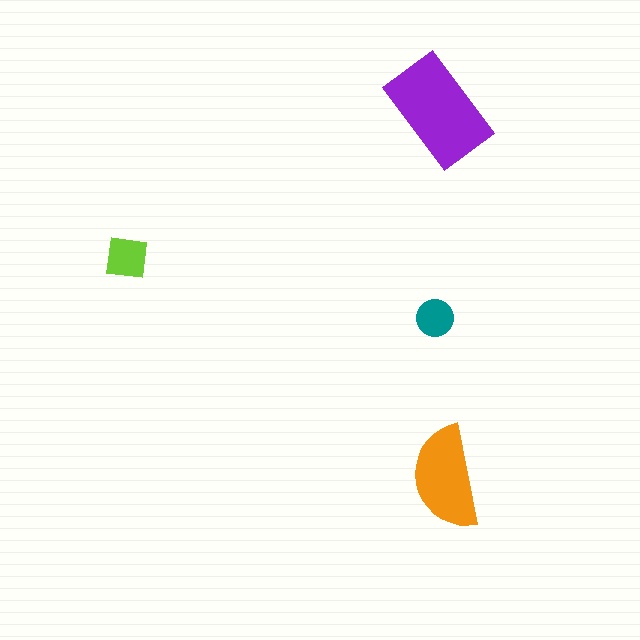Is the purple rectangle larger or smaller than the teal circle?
Larger.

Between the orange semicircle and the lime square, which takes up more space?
The orange semicircle.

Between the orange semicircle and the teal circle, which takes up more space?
The orange semicircle.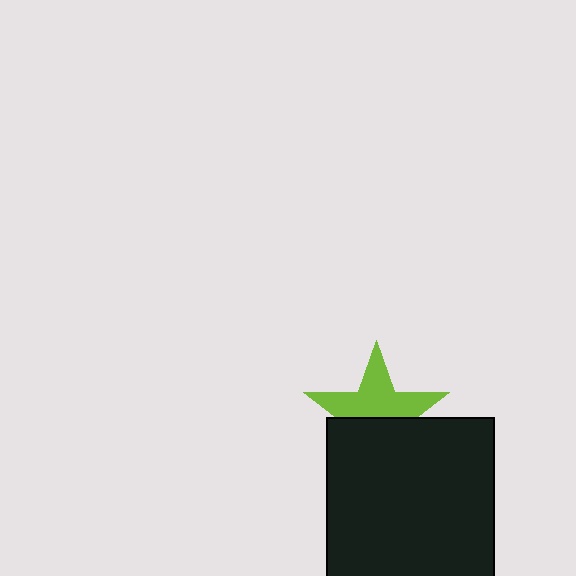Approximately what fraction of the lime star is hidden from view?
Roughly 44% of the lime star is hidden behind the black square.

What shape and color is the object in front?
The object in front is a black square.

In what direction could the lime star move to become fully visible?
The lime star could move up. That would shift it out from behind the black square entirely.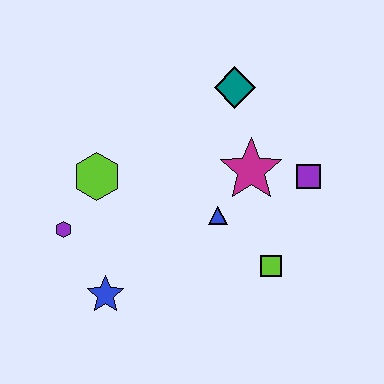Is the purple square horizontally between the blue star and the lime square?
No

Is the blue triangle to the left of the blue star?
No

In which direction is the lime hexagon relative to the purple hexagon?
The lime hexagon is above the purple hexagon.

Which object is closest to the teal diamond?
The magenta star is closest to the teal diamond.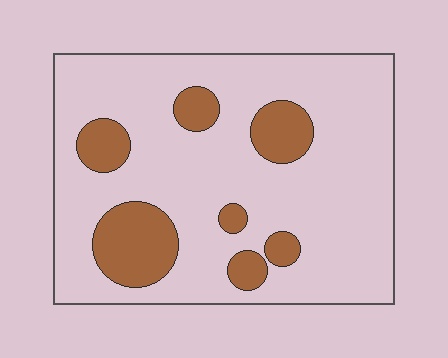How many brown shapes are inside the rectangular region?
7.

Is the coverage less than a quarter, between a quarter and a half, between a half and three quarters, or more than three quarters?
Less than a quarter.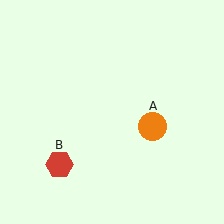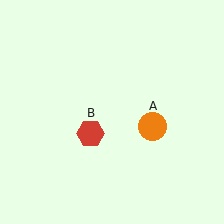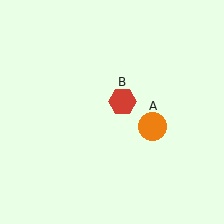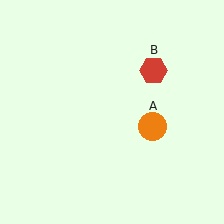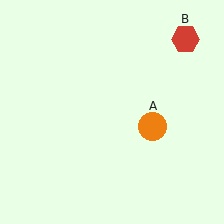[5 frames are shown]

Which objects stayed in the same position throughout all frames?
Orange circle (object A) remained stationary.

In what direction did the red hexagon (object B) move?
The red hexagon (object B) moved up and to the right.